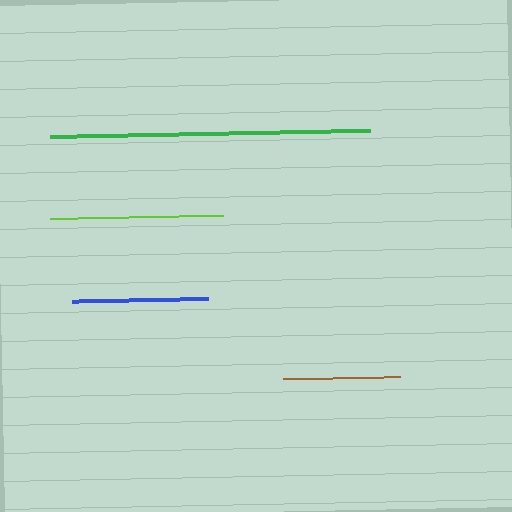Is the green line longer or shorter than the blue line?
The green line is longer than the blue line.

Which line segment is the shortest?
The brown line is the shortest at approximately 117 pixels.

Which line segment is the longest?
The green line is the longest at approximately 320 pixels.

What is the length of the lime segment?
The lime segment is approximately 173 pixels long.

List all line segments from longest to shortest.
From longest to shortest: green, lime, blue, brown.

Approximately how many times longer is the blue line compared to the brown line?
The blue line is approximately 1.2 times the length of the brown line.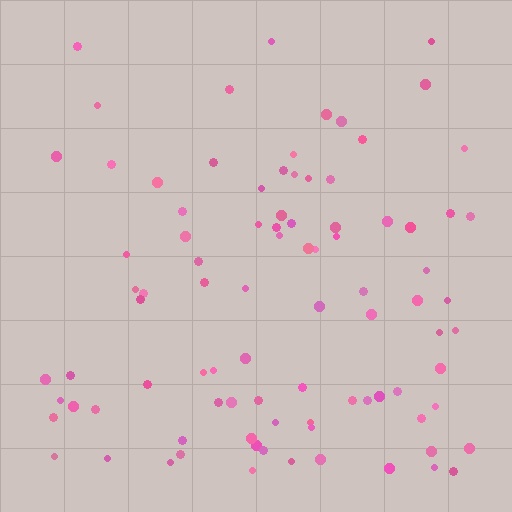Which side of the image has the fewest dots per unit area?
The top.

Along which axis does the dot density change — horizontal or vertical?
Vertical.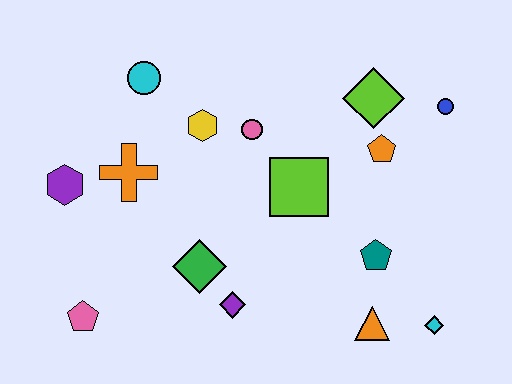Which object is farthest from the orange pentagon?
The pink pentagon is farthest from the orange pentagon.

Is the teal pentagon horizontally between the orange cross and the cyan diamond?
Yes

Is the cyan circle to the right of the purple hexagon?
Yes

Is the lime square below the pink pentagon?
No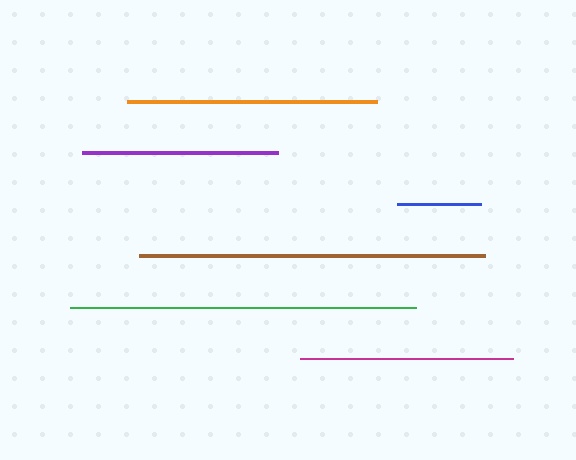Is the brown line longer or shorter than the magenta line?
The brown line is longer than the magenta line.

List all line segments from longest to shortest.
From longest to shortest: green, brown, orange, magenta, purple, blue.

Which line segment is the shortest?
The blue line is the shortest at approximately 85 pixels.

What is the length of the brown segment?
The brown segment is approximately 346 pixels long.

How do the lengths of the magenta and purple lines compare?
The magenta and purple lines are approximately the same length.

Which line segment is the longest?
The green line is the longest at approximately 346 pixels.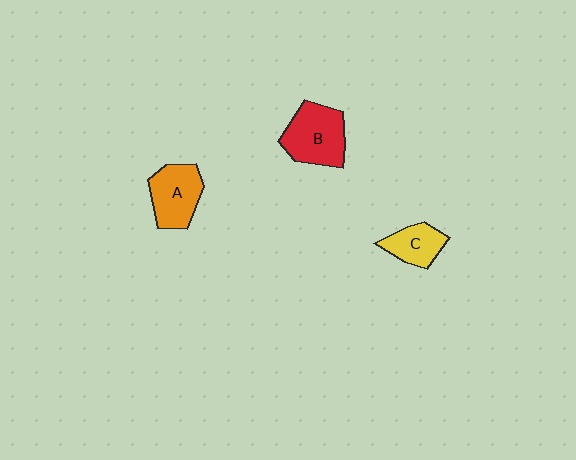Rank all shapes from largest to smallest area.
From largest to smallest: B (red), A (orange), C (yellow).